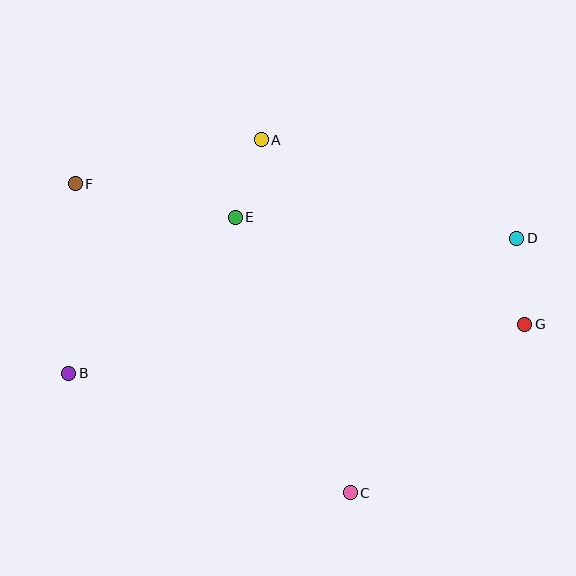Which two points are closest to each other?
Points A and E are closest to each other.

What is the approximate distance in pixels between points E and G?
The distance between E and G is approximately 309 pixels.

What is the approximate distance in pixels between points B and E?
The distance between B and E is approximately 228 pixels.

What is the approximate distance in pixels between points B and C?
The distance between B and C is approximately 306 pixels.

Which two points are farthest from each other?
Points F and G are farthest from each other.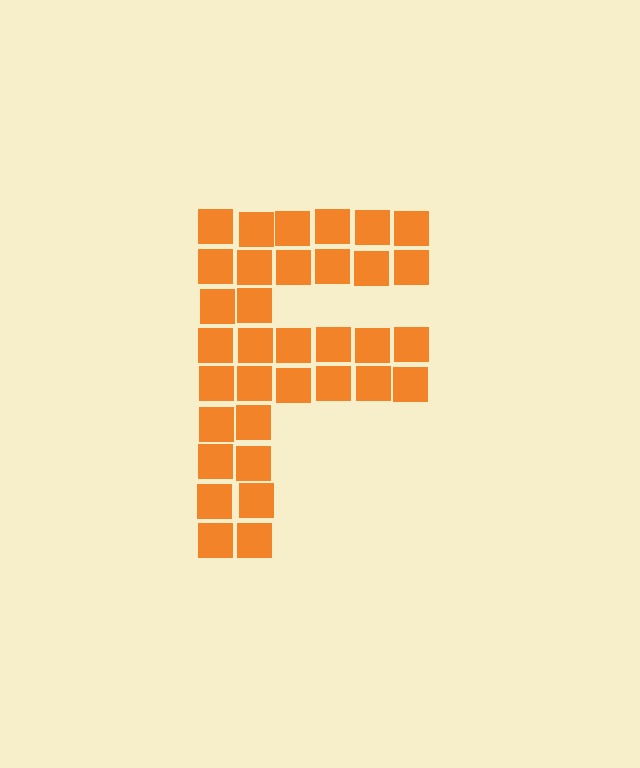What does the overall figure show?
The overall figure shows the letter F.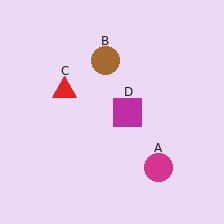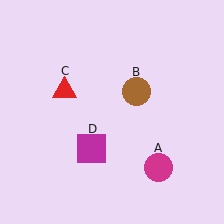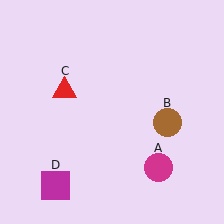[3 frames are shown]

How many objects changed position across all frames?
2 objects changed position: brown circle (object B), magenta square (object D).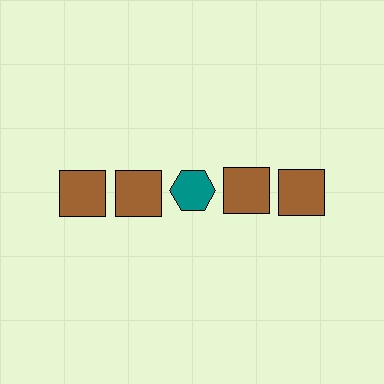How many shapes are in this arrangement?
There are 5 shapes arranged in a grid pattern.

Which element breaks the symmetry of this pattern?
The teal hexagon in the top row, center column breaks the symmetry. All other shapes are brown squares.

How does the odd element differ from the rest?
It differs in both color (teal instead of brown) and shape (hexagon instead of square).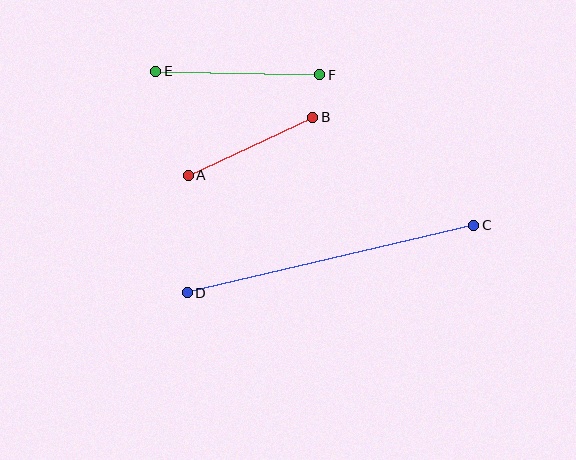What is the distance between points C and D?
The distance is approximately 294 pixels.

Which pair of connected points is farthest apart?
Points C and D are farthest apart.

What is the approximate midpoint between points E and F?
The midpoint is at approximately (238, 73) pixels.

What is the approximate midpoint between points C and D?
The midpoint is at approximately (330, 259) pixels.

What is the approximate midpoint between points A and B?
The midpoint is at approximately (251, 146) pixels.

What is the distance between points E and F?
The distance is approximately 164 pixels.